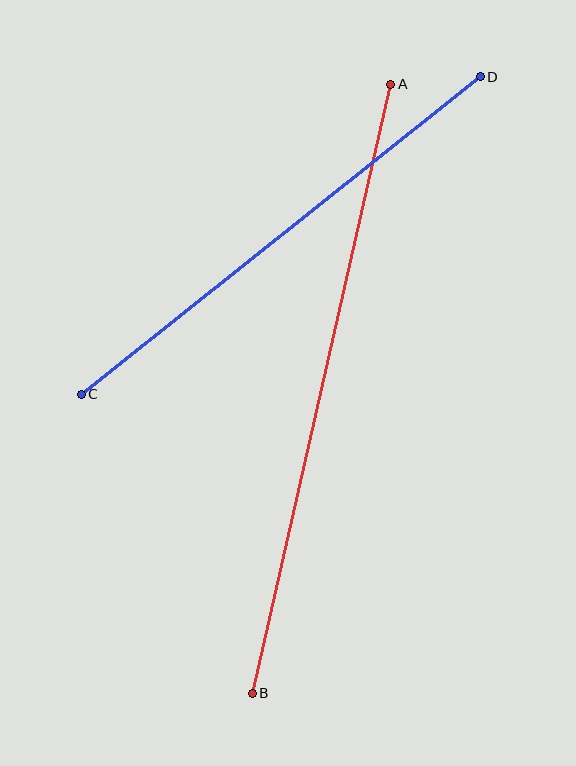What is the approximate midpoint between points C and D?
The midpoint is at approximately (281, 236) pixels.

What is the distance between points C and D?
The distance is approximately 510 pixels.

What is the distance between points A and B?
The distance is approximately 624 pixels.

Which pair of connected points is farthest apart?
Points A and B are farthest apart.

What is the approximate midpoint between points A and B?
The midpoint is at approximately (322, 389) pixels.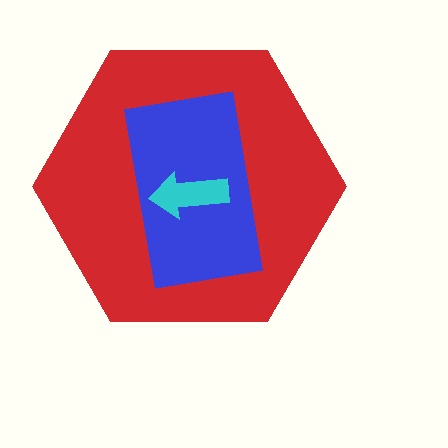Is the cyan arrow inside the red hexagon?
Yes.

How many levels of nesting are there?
3.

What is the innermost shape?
The cyan arrow.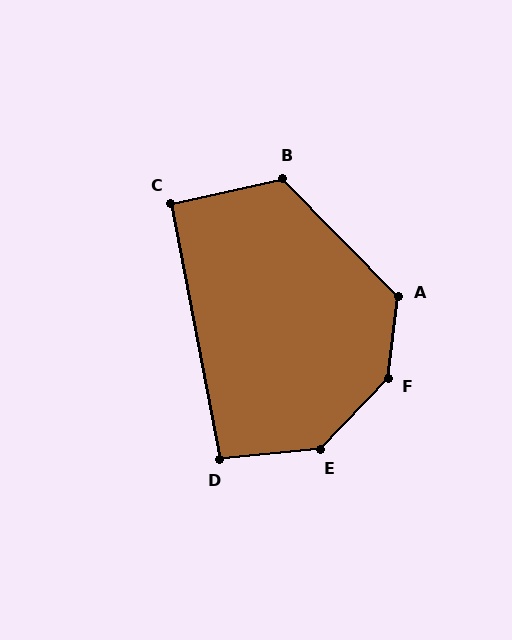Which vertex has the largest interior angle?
F, at approximately 144 degrees.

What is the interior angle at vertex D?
Approximately 95 degrees (approximately right).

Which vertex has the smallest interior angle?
C, at approximately 92 degrees.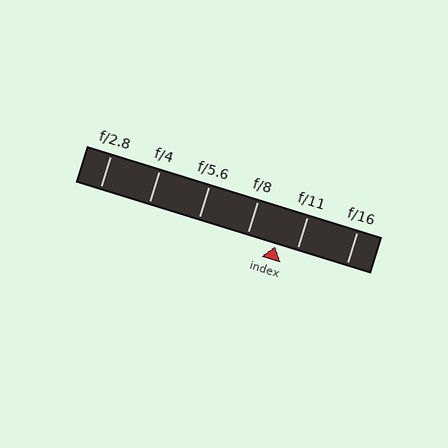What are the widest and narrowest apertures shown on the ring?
The widest aperture shown is f/2.8 and the narrowest is f/16.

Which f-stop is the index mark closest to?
The index mark is closest to f/11.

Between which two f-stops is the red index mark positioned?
The index mark is between f/8 and f/11.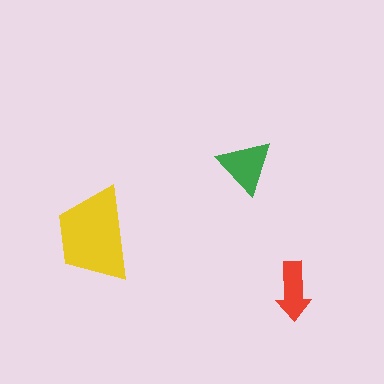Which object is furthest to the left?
The yellow trapezoid is leftmost.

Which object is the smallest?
The red arrow.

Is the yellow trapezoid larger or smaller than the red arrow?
Larger.